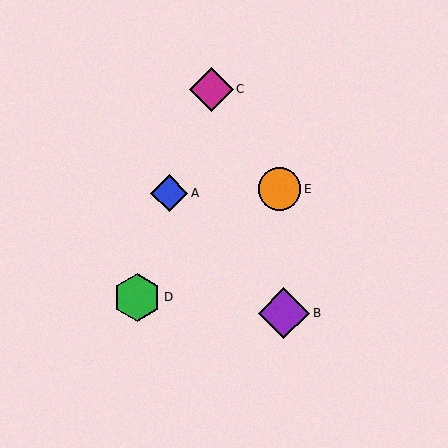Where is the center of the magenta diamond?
The center of the magenta diamond is at (212, 89).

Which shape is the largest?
The purple diamond (labeled B) is the largest.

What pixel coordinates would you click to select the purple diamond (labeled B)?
Click at (284, 313) to select the purple diamond B.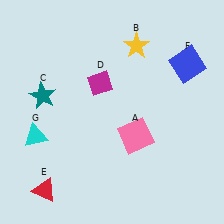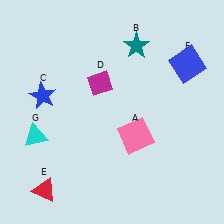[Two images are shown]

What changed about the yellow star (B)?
In Image 1, B is yellow. In Image 2, it changed to teal.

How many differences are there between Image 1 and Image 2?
There are 2 differences between the two images.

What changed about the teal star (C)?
In Image 1, C is teal. In Image 2, it changed to blue.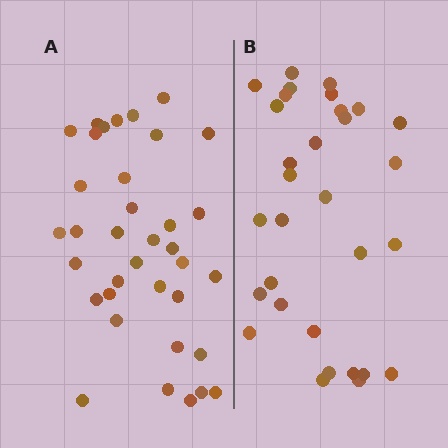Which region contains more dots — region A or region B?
Region A (the left region) has more dots.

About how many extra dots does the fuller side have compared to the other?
Region A has about 5 more dots than region B.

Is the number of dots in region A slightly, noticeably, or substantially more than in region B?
Region A has only slightly more — the two regions are fairly close. The ratio is roughly 1.2 to 1.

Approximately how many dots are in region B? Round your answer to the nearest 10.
About 30 dots. (The exact count is 31, which rounds to 30.)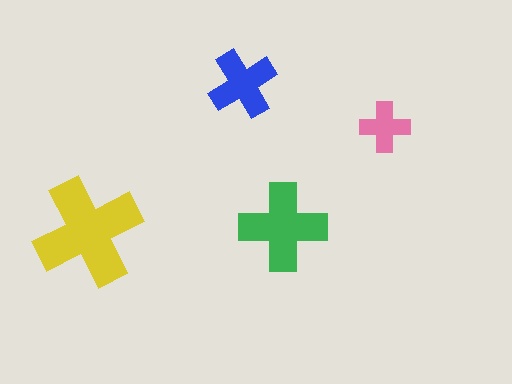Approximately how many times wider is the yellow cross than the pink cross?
About 2 times wider.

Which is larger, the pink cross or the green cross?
The green one.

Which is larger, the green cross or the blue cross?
The green one.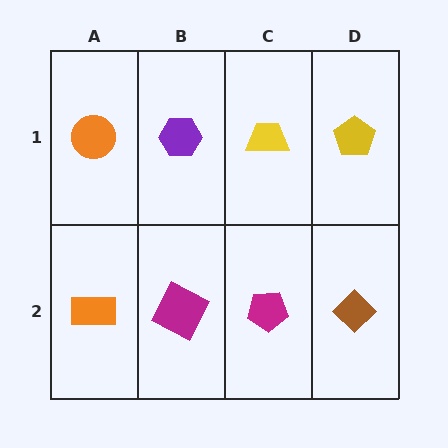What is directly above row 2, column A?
An orange circle.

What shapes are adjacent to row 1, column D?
A brown diamond (row 2, column D), a yellow trapezoid (row 1, column C).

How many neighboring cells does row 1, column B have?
3.